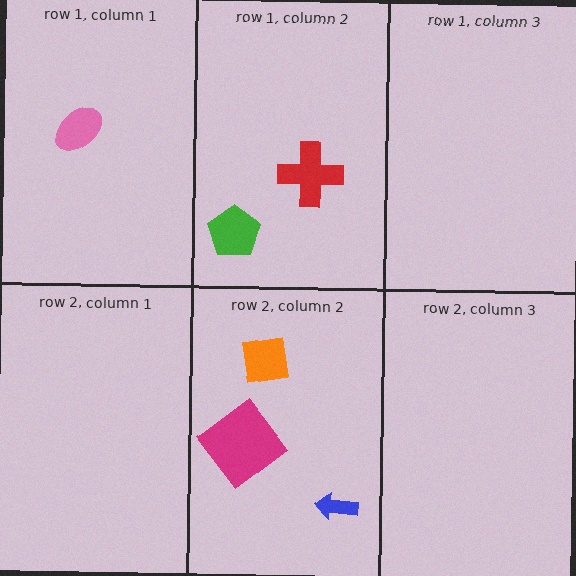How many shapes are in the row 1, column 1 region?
1.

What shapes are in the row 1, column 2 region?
The green pentagon, the red cross.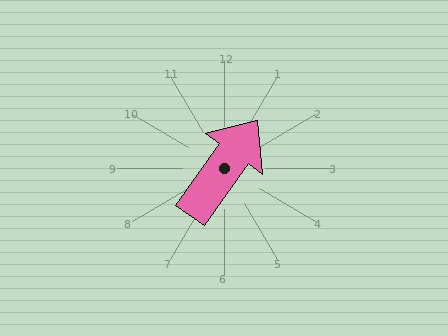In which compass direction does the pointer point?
Northeast.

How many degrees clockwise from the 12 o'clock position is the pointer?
Approximately 36 degrees.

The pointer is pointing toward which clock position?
Roughly 1 o'clock.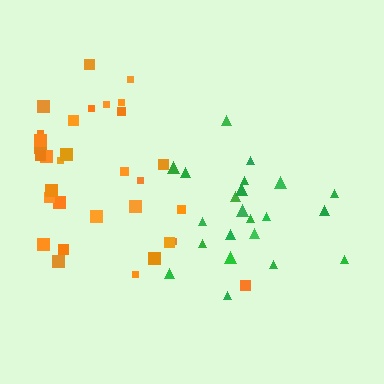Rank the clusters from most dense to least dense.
green, orange.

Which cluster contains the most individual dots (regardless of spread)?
Orange (32).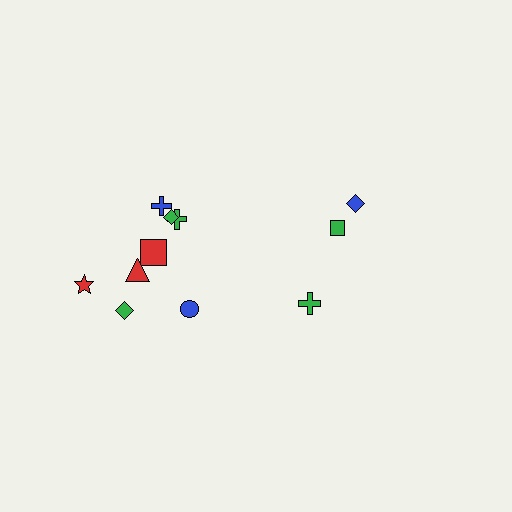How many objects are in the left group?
There are 8 objects.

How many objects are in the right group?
There are 3 objects.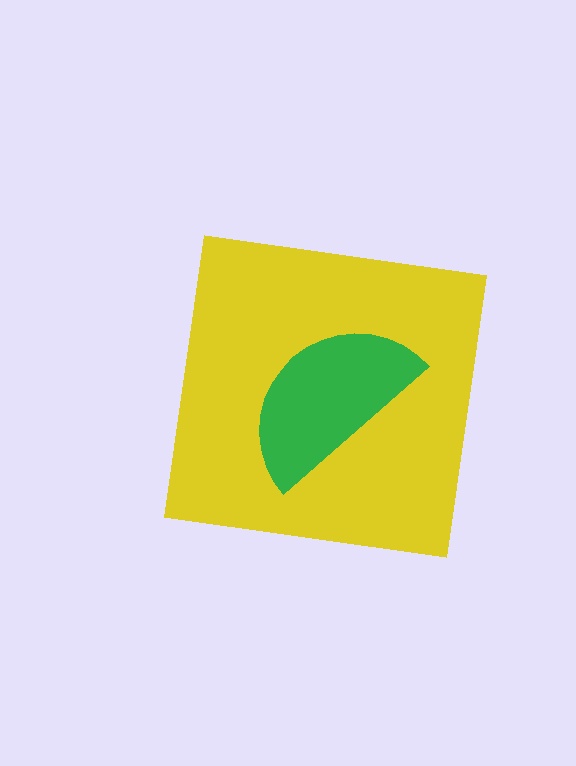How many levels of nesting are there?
2.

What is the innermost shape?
The green semicircle.